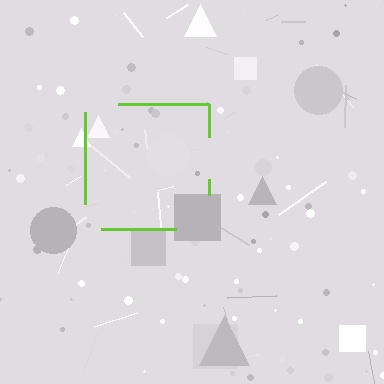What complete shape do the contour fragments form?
The contour fragments form a square.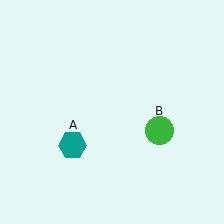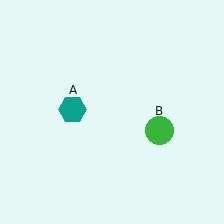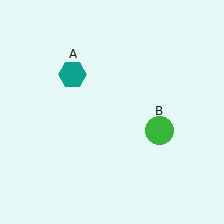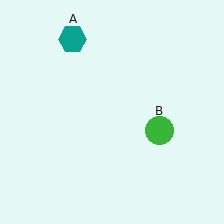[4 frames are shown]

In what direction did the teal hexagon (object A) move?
The teal hexagon (object A) moved up.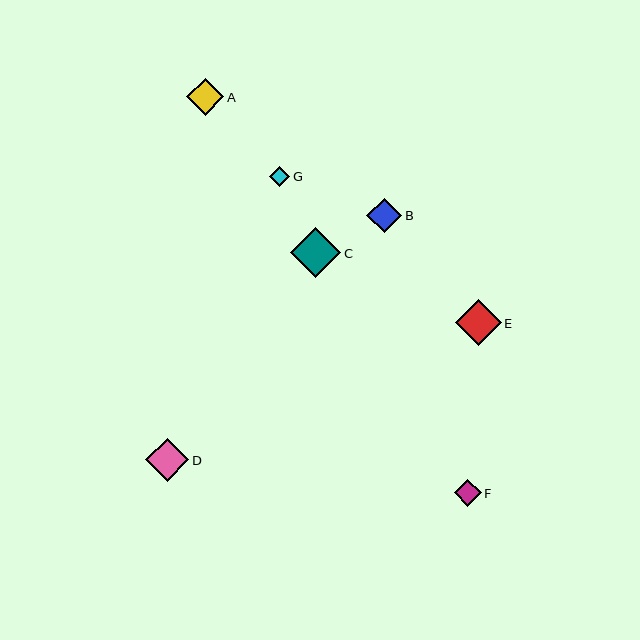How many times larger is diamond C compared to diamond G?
Diamond C is approximately 2.5 times the size of diamond G.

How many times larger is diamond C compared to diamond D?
Diamond C is approximately 1.2 times the size of diamond D.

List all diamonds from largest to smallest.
From largest to smallest: C, E, D, A, B, F, G.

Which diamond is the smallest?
Diamond G is the smallest with a size of approximately 20 pixels.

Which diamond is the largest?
Diamond C is the largest with a size of approximately 50 pixels.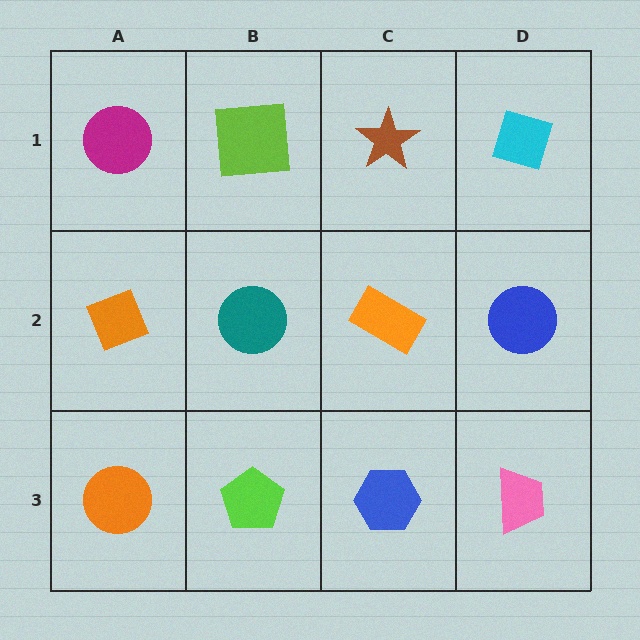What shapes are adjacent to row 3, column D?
A blue circle (row 2, column D), a blue hexagon (row 3, column C).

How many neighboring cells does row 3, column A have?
2.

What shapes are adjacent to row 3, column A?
An orange diamond (row 2, column A), a lime pentagon (row 3, column B).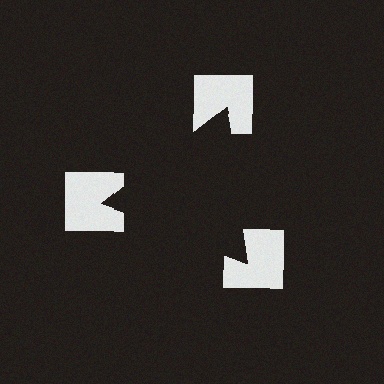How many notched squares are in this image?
There are 3 — one at each vertex of the illusory triangle.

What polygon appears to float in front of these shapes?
An illusory triangle — its edges are inferred from the aligned wedge cuts in the notched squares, not physically drawn.